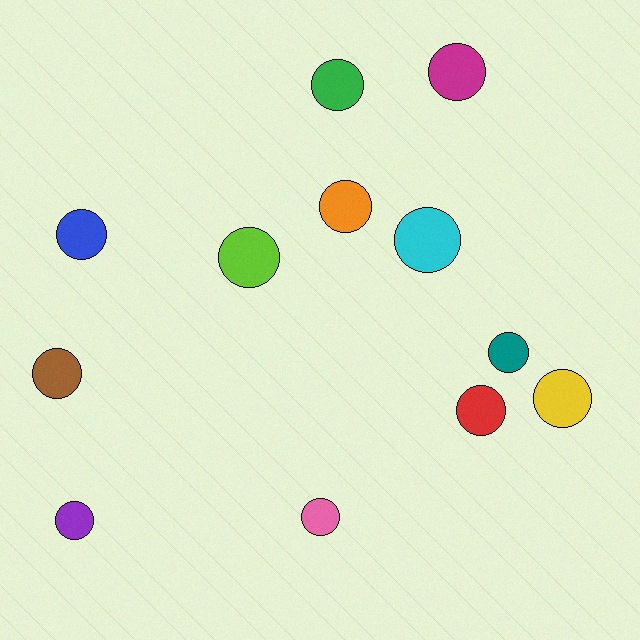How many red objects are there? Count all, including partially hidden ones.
There is 1 red object.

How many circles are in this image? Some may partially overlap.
There are 12 circles.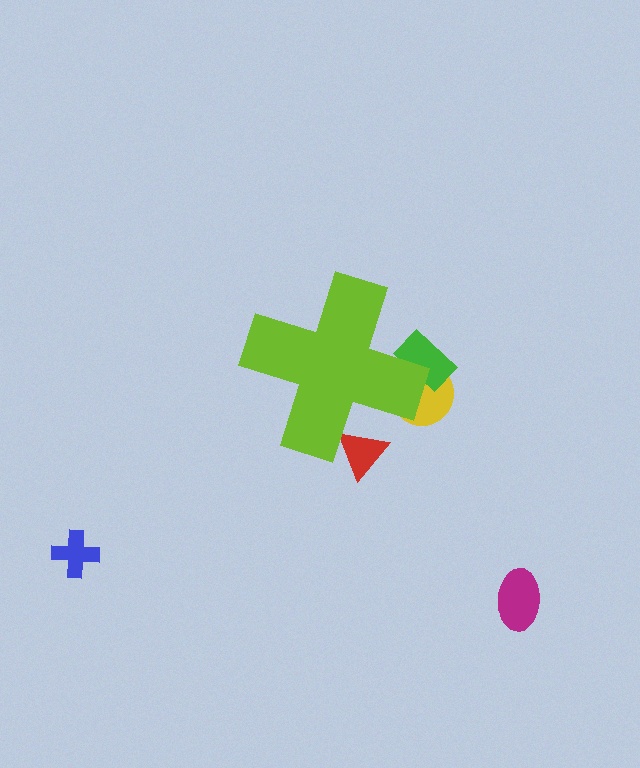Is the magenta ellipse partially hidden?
No, the magenta ellipse is fully visible.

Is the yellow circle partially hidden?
Yes, the yellow circle is partially hidden behind the lime cross.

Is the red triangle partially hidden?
Yes, the red triangle is partially hidden behind the lime cross.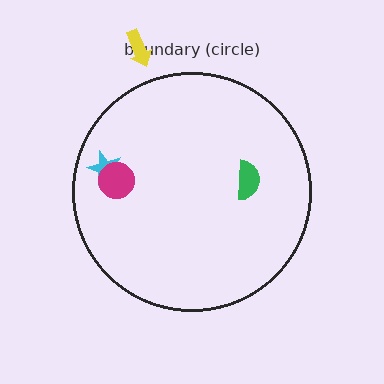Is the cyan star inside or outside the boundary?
Inside.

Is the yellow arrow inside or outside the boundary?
Outside.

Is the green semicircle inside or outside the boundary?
Inside.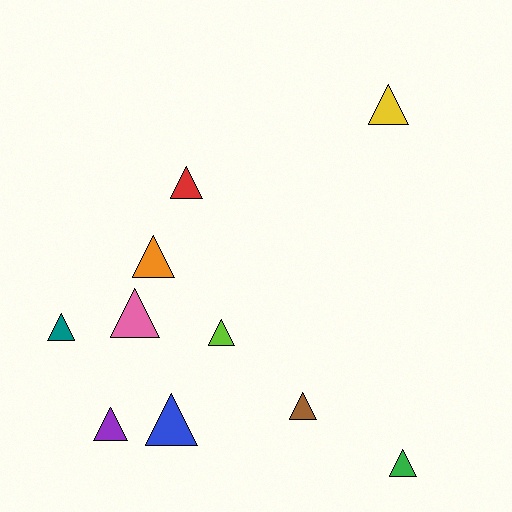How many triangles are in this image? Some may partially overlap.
There are 10 triangles.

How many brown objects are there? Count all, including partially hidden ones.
There is 1 brown object.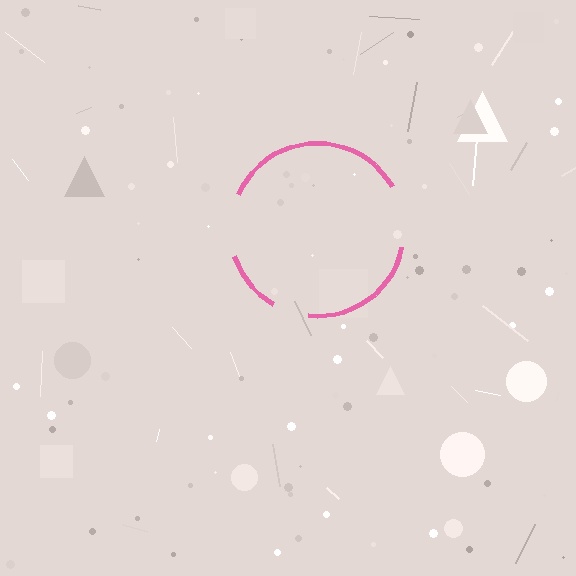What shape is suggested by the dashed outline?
The dashed outline suggests a circle.